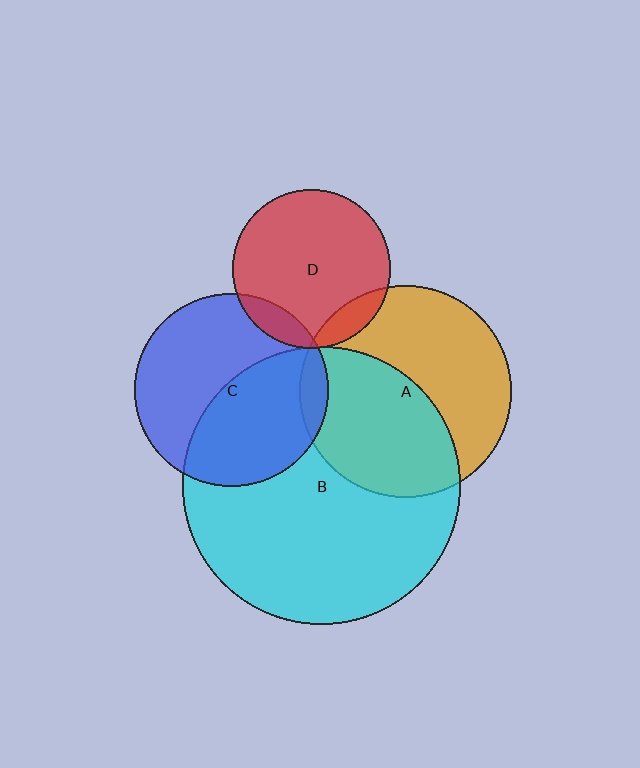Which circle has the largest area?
Circle B (cyan).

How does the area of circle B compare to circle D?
Approximately 3.1 times.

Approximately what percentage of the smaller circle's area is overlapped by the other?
Approximately 5%.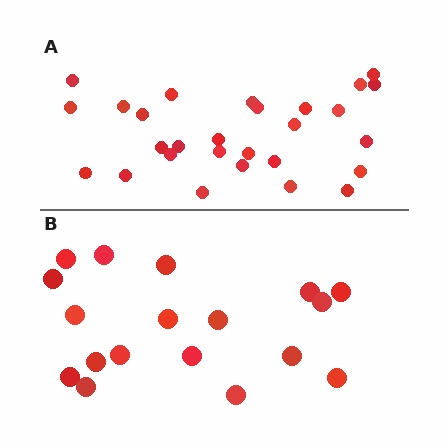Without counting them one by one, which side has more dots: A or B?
Region A (the top region) has more dots.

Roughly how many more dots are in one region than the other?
Region A has roughly 10 or so more dots than region B.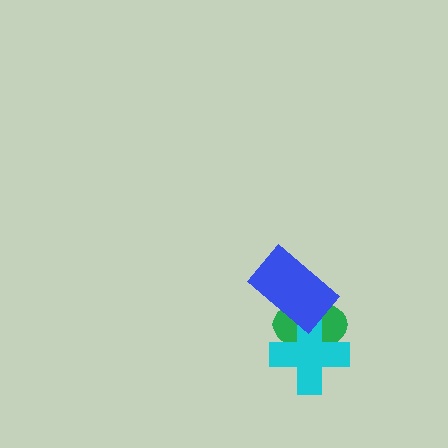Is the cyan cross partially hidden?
Yes, it is partially covered by another shape.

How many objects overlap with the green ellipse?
2 objects overlap with the green ellipse.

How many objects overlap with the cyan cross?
2 objects overlap with the cyan cross.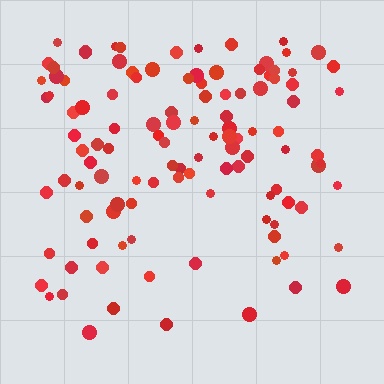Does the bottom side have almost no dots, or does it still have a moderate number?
Still a moderate number, just noticeably fewer than the top.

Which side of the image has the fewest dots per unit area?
The bottom.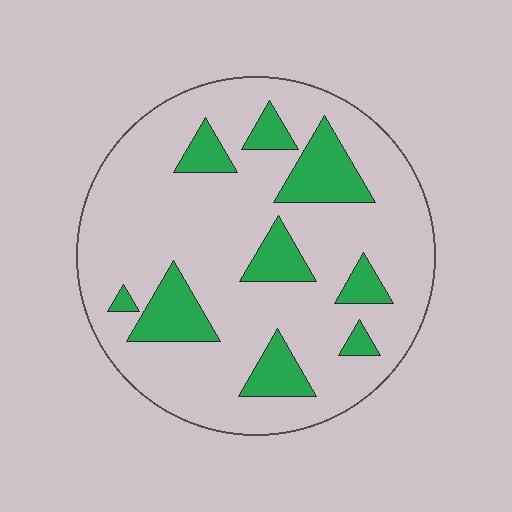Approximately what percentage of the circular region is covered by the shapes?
Approximately 20%.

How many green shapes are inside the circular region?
9.